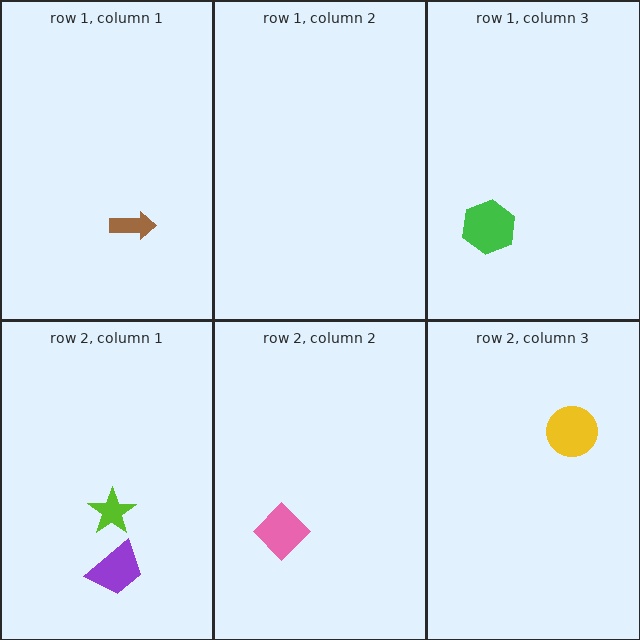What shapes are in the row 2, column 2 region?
The pink diamond.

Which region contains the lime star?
The row 2, column 1 region.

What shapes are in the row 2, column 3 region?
The yellow circle.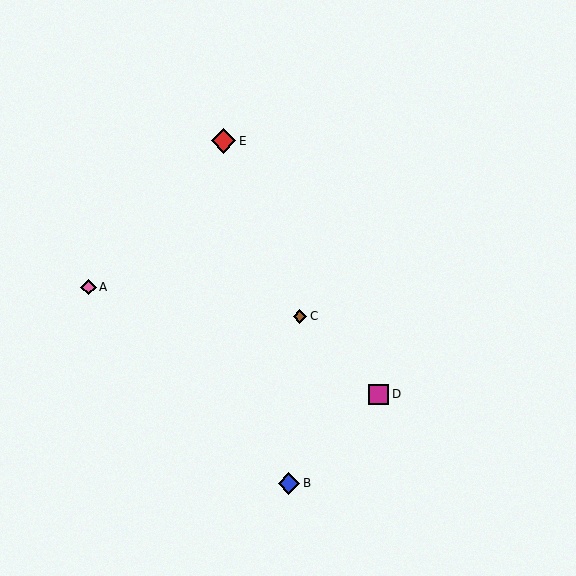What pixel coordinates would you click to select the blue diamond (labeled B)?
Click at (289, 483) to select the blue diamond B.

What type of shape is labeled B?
Shape B is a blue diamond.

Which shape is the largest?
The red diamond (labeled E) is the largest.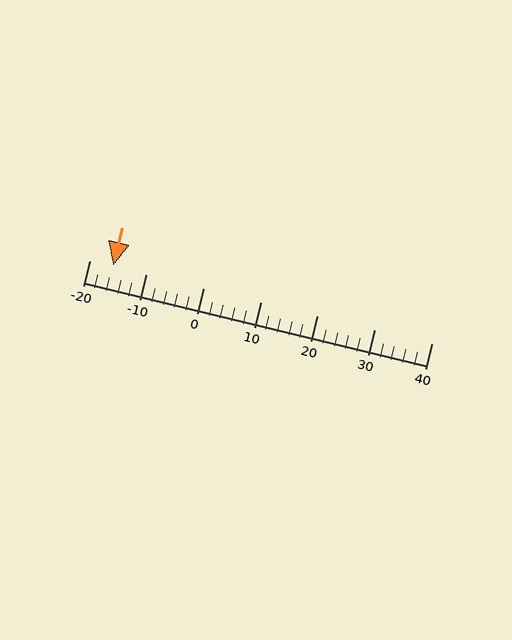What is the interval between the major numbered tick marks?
The major tick marks are spaced 10 units apart.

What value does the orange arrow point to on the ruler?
The orange arrow points to approximately -16.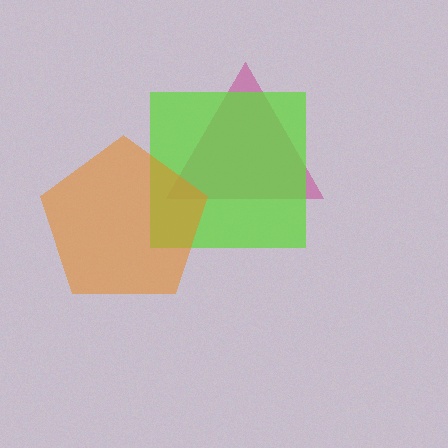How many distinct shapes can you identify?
There are 3 distinct shapes: a magenta triangle, a lime square, an orange pentagon.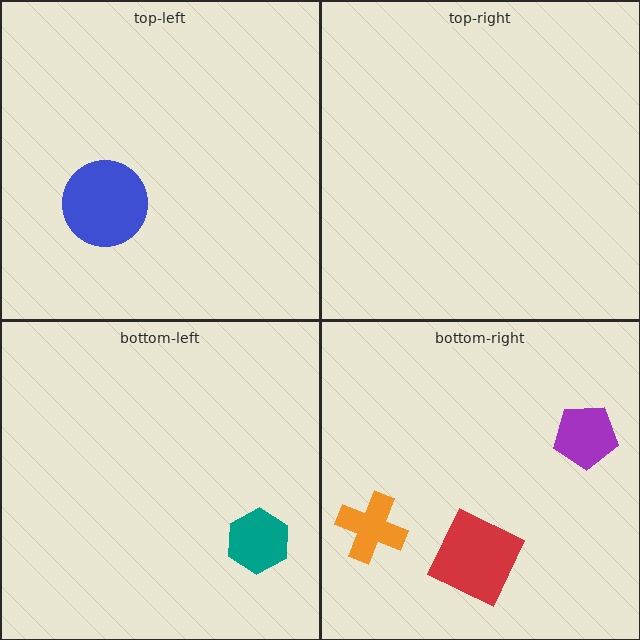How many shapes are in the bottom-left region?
1.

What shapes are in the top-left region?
The blue circle.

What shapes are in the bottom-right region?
The orange cross, the red square, the purple pentagon.